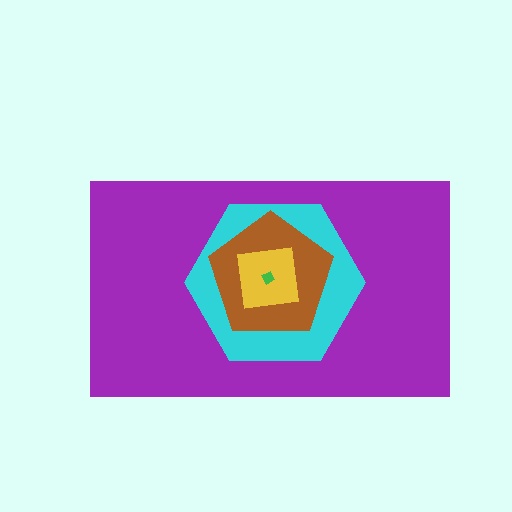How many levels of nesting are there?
5.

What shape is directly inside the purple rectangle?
The cyan hexagon.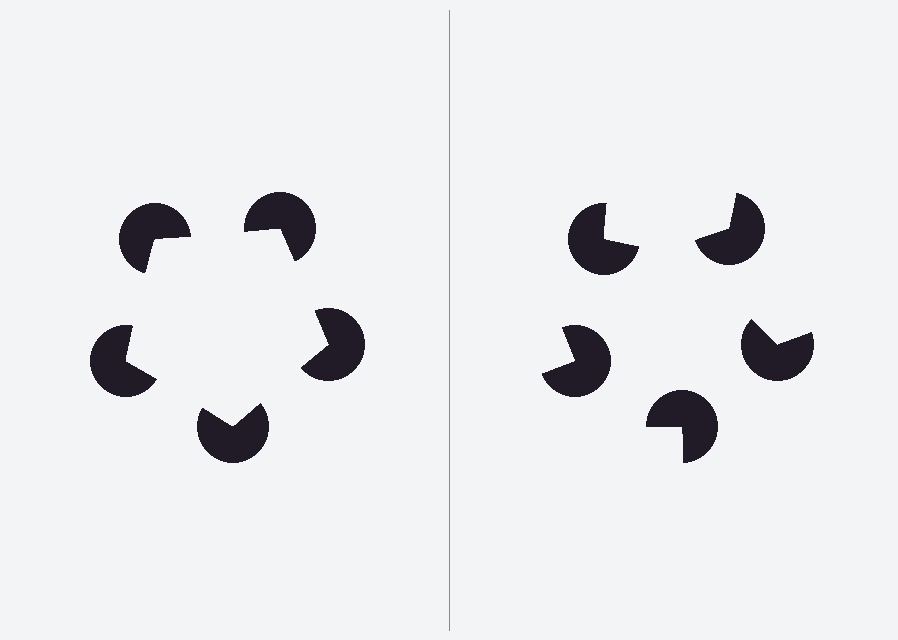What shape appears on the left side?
An illusory pentagon.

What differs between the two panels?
The pac-man discs are positioned identically on both sides; only the wedge orientations differ. On the left they align to a pentagon; on the right they are misaligned.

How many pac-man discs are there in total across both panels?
10 — 5 on each side.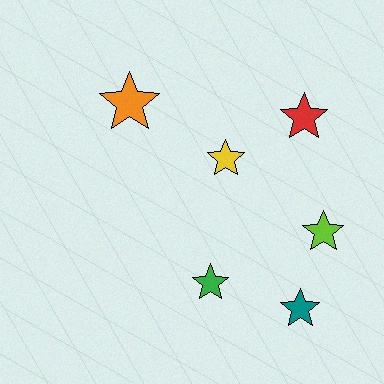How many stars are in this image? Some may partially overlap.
There are 6 stars.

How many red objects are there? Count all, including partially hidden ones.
There is 1 red object.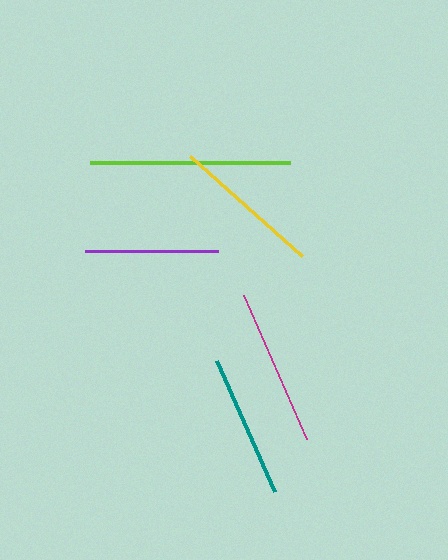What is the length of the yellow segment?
The yellow segment is approximately 150 pixels long.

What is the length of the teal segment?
The teal segment is approximately 143 pixels long.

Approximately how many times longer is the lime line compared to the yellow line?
The lime line is approximately 1.3 times the length of the yellow line.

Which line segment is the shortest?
The purple line is the shortest at approximately 133 pixels.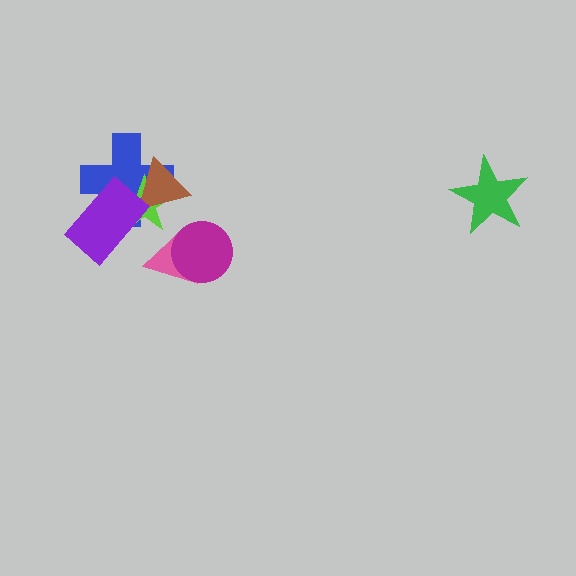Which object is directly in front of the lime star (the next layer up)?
The brown triangle is directly in front of the lime star.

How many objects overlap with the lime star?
3 objects overlap with the lime star.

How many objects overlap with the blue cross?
3 objects overlap with the blue cross.